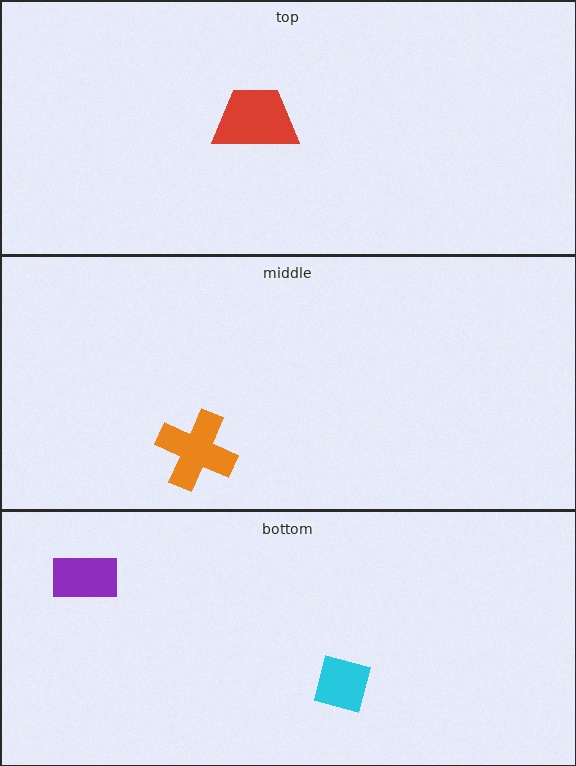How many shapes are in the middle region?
1.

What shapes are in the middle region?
The orange cross.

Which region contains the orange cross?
The middle region.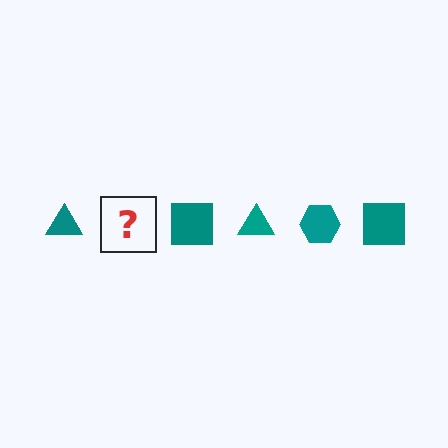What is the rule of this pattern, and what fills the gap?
The rule is that the pattern cycles through triangle, hexagon, square shapes in teal. The gap should be filled with a teal hexagon.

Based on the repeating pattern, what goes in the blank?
The blank should be a teal hexagon.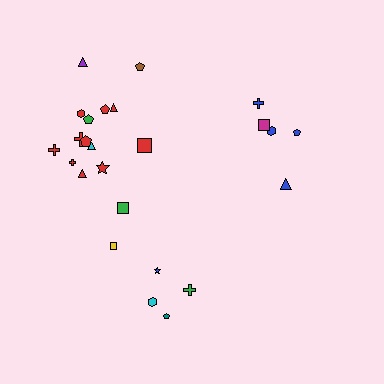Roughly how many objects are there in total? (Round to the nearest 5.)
Roughly 25 objects in total.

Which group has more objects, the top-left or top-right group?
The top-left group.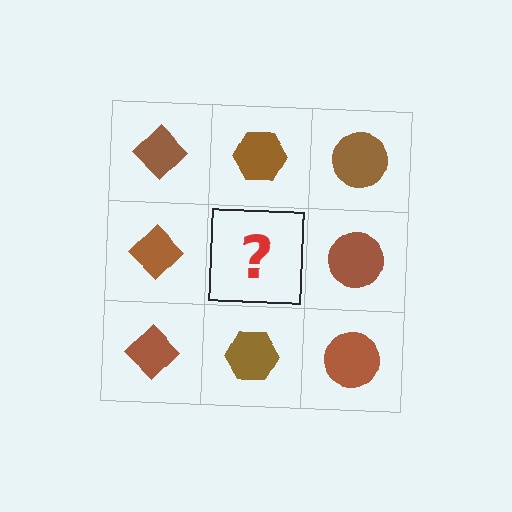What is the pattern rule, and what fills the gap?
The rule is that each column has a consistent shape. The gap should be filled with a brown hexagon.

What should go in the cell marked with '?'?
The missing cell should contain a brown hexagon.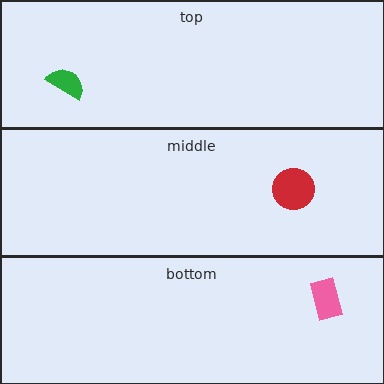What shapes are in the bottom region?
The pink rectangle.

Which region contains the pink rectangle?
The bottom region.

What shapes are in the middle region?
The red circle.